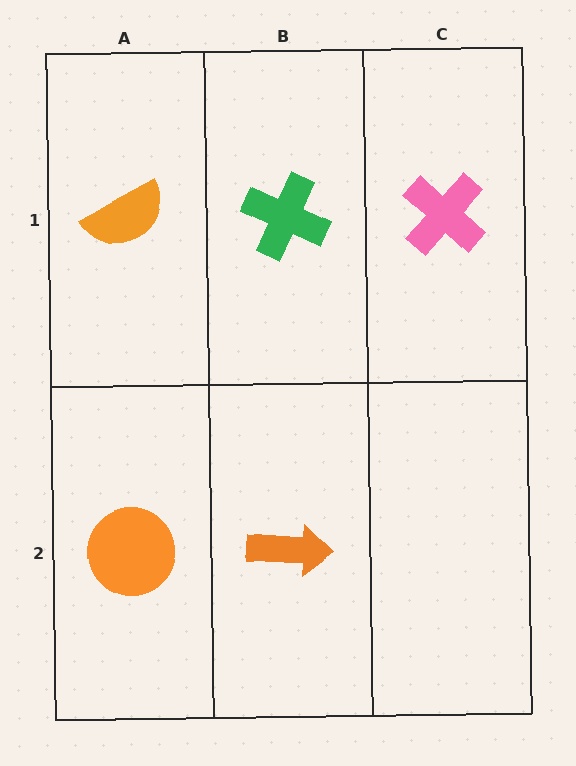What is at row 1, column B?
A green cross.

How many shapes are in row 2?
2 shapes.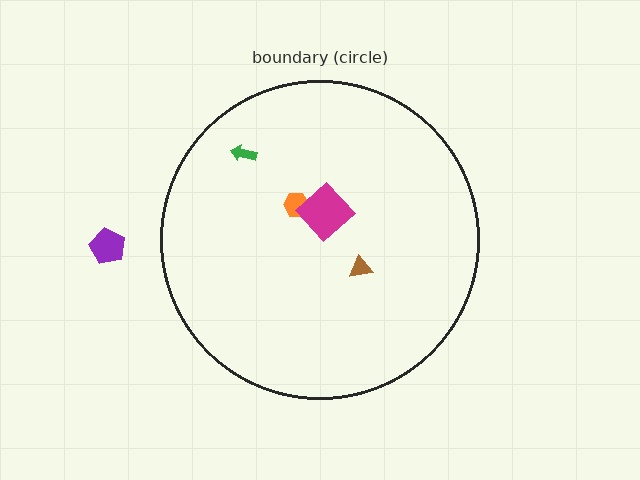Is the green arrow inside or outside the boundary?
Inside.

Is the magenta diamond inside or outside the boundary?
Inside.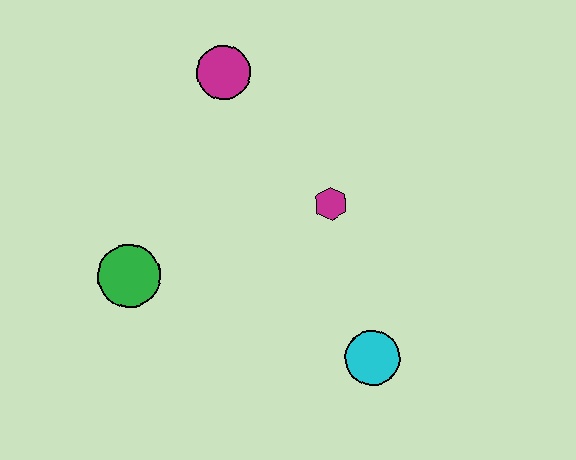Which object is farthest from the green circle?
The cyan circle is farthest from the green circle.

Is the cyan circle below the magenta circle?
Yes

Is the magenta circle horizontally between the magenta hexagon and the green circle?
Yes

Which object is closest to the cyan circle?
The magenta hexagon is closest to the cyan circle.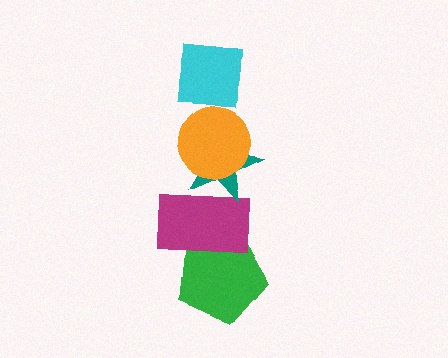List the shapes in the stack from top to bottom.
From top to bottom: the cyan square, the orange circle, the teal star, the magenta rectangle, the green pentagon.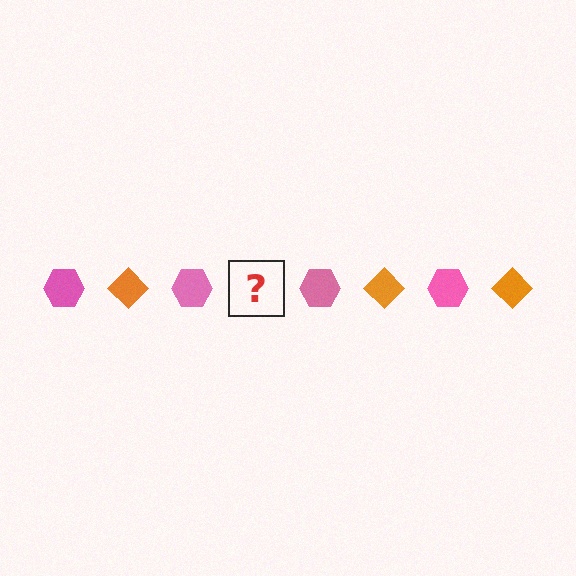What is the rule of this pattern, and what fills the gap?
The rule is that the pattern alternates between pink hexagon and orange diamond. The gap should be filled with an orange diamond.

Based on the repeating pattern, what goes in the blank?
The blank should be an orange diamond.